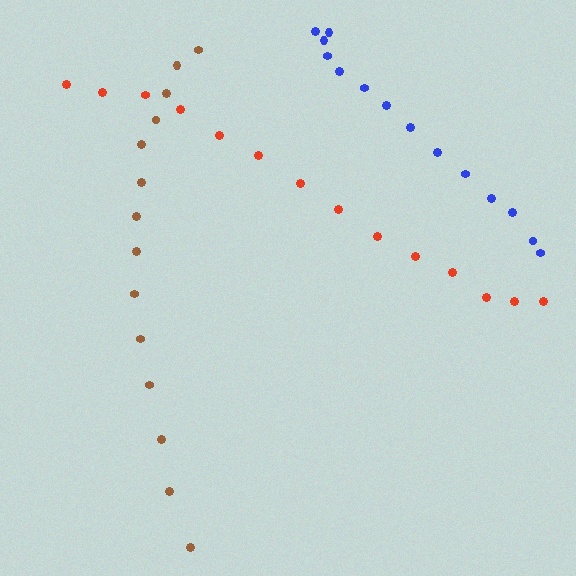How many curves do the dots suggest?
There are 3 distinct paths.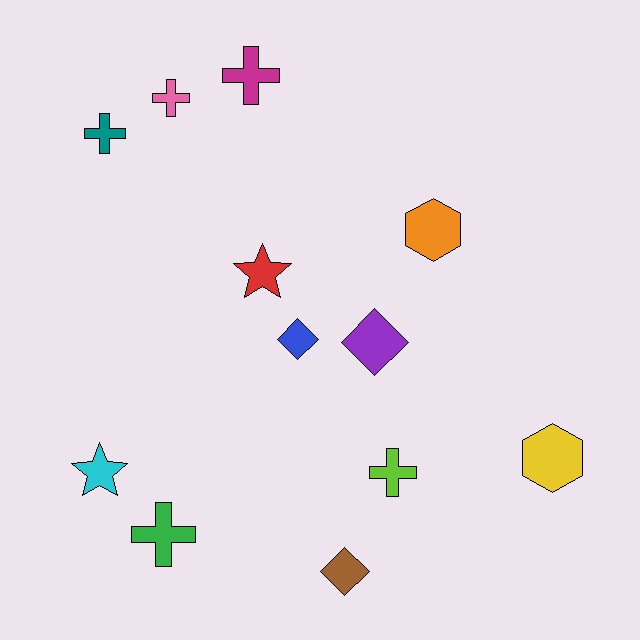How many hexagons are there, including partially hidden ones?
There are 2 hexagons.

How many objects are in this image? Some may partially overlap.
There are 12 objects.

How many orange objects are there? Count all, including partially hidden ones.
There is 1 orange object.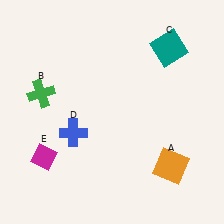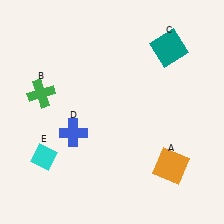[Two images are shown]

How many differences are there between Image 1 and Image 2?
There is 1 difference between the two images.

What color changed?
The diamond (E) changed from magenta in Image 1 to cyan in Image 2.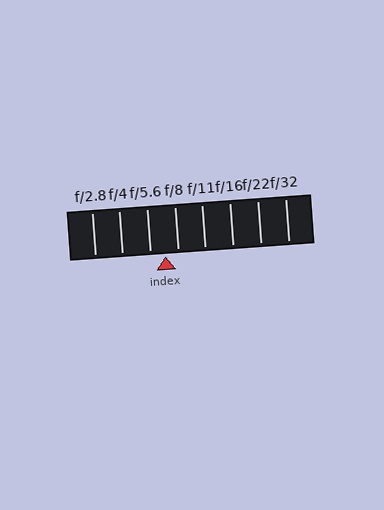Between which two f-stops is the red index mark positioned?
The index mark is between f/5.6 and f/8.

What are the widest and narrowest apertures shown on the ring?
The widest aperture shown is f/2.8 and the narrowest is f/32.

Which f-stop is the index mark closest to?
The index mark is closest to f/8.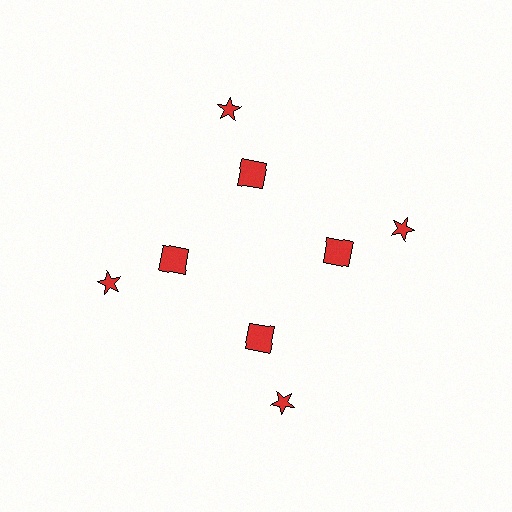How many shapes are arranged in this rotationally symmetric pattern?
There are 8 shapes, arranged in 4 groups of 2.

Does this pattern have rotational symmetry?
Yes, this pattern has 4-fold rotational symmetry. It looks the same after rotating 90 degrees around the center.